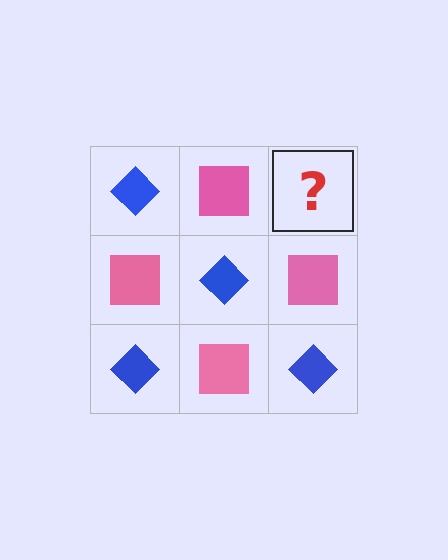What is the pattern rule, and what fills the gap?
The rule is that it alternates blue diamond and pink square in a checkerboard pattern. The gap should be filled with a blue diamond.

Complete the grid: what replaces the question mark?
The question mark should be replaced with a blue diamond.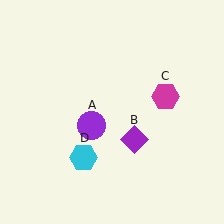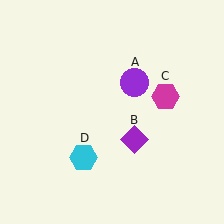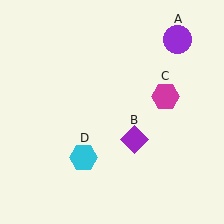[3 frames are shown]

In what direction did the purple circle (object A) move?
The purple circle (object A) moved up and to the right.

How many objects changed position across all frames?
1 object changed position: purple circle (object A).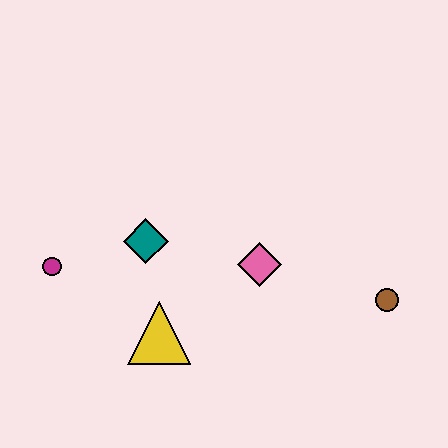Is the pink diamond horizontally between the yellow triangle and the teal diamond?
No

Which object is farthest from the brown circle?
The magenta circle is farthest from the brown circle.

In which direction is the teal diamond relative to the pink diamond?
The teal diamond is to the left of the pink diamond.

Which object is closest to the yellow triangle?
The teal diamond is closest to the yellow triangle.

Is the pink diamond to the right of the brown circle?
No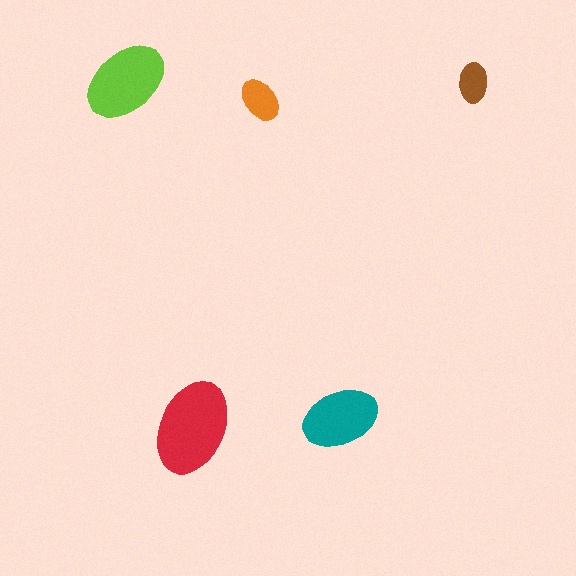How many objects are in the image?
There are 5 objects in the image.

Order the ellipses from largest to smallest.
the red one, the lime one, the teal one, the orange one, the brown one.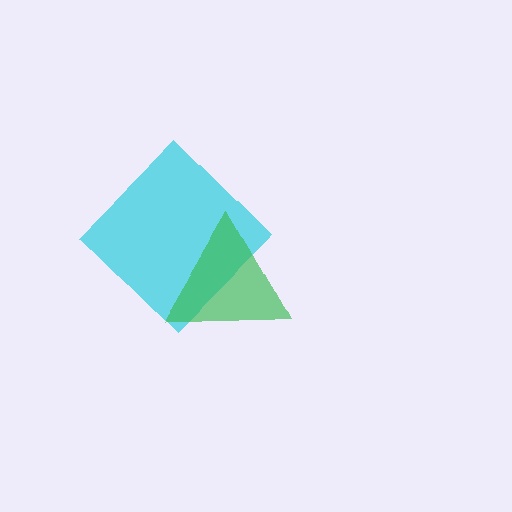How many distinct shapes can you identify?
There are 2 distinct shapes: a cyan diamond, a green triangle.